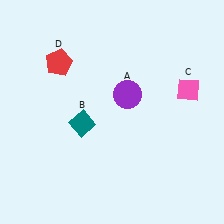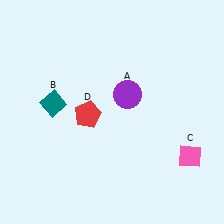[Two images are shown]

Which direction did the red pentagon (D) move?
The red pentagon (D) moved down.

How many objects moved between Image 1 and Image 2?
3 objects moved between the two images.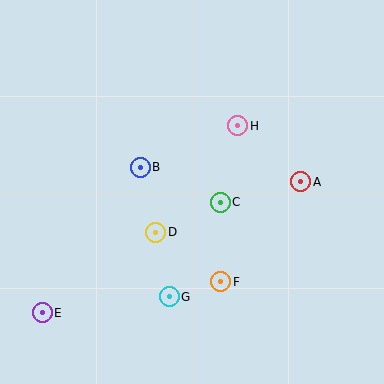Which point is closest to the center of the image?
Point C at (220, 202) is closest to the center.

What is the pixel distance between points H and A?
The distance between H and A is 84 pixels.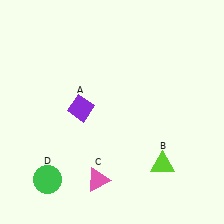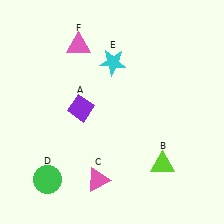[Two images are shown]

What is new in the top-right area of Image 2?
A cyan star (E) was added in the top-right area of Image 2.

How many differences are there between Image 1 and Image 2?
There are 2 differences between the two images.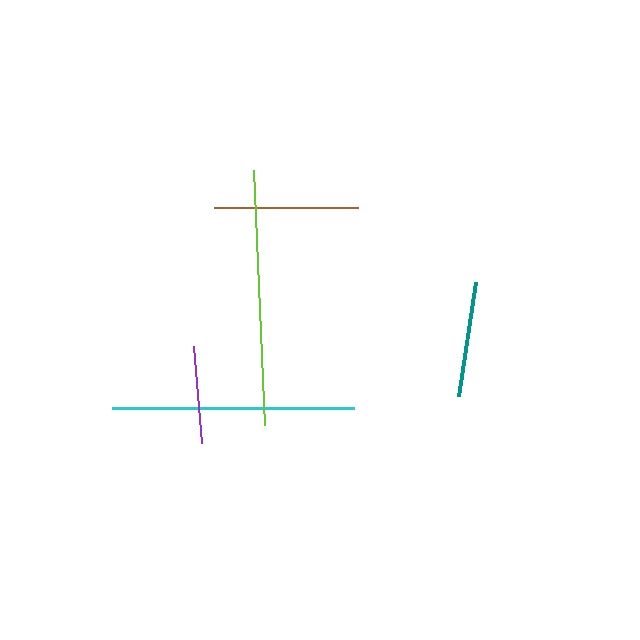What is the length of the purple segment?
The purple segment is approximately 98 pixels long.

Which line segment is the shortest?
The purple line is the shortest at approximately 98 pixels.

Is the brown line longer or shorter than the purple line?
The brown line is longer than the purple line.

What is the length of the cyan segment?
The cyan segment is approximately 241 pixels long.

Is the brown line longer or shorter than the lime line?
The lime line is longer than the brown line.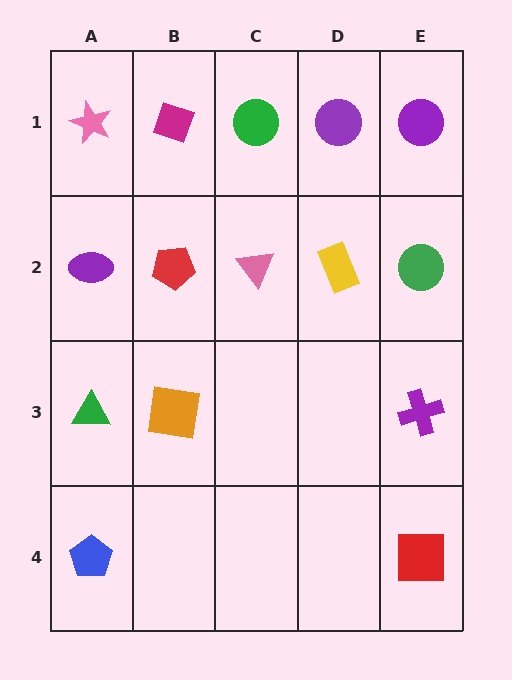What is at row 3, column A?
A green triangle.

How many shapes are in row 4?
2 shapes.